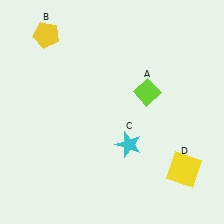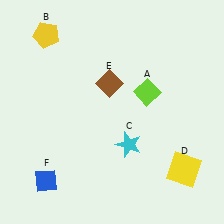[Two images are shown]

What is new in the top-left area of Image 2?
A brown diamond (E) was added in the top-left area of Image 2.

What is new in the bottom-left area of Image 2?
A blue diamond (F) was added in the bottom-left area of Image 2.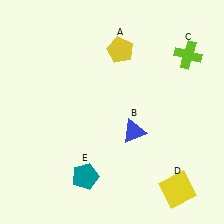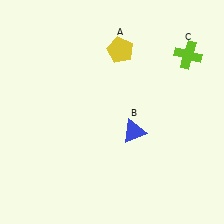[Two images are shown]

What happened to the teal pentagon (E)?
The teal pentagon (E) was removed in Image 2. It was in the bottom-left area of Image 1.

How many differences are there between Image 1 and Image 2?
There are 2 differences between the two images.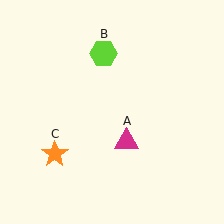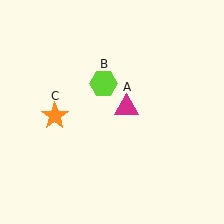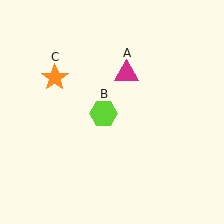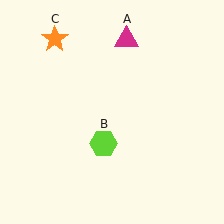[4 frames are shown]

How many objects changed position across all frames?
3 objects changed position: magenta triangle (object A), lime hexagon (object B), orange star (object C).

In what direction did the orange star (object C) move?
The orange star (object C) moved up.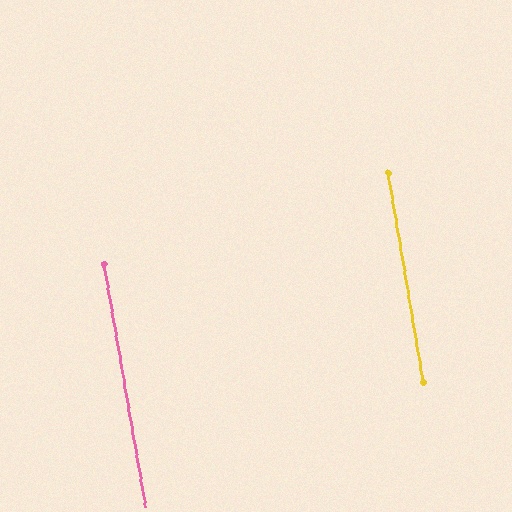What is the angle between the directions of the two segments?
Approximately 0 degrees.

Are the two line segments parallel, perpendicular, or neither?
Parallel — their directions differ by only 0.3°.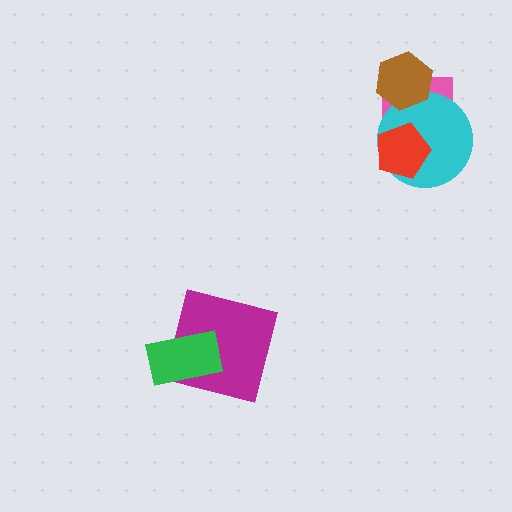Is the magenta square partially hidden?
Yes, it is partially covered by another shape.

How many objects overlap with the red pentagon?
2 objects overlap with the red pentagon.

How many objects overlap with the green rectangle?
1 object overlaps with the green rectangle.